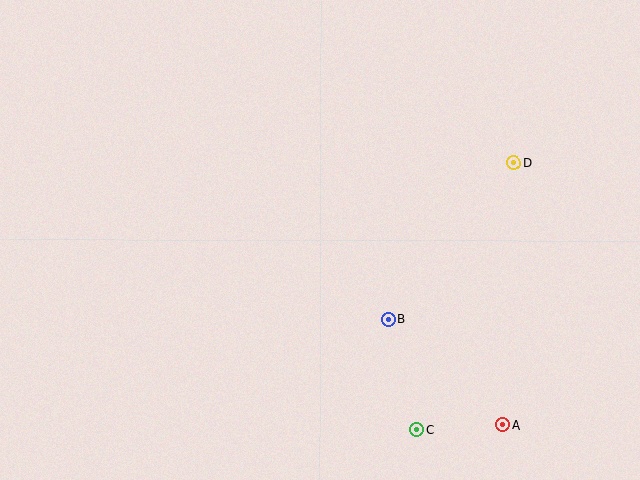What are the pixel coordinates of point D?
Point D is at (514, 163).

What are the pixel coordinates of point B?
Point B is at (388, 319).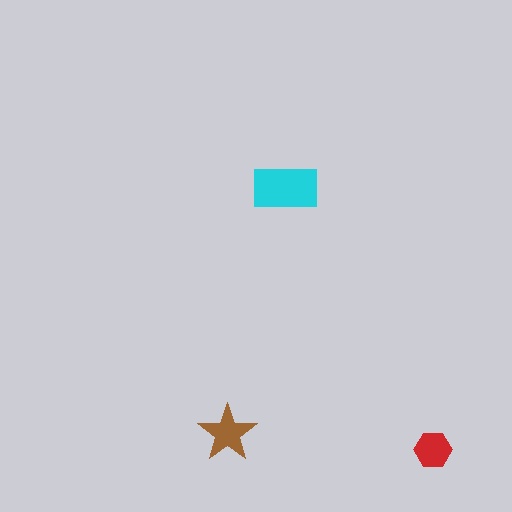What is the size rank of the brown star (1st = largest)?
2nd.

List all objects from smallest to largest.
The red hexagon, the brown star, the cyan rectangle.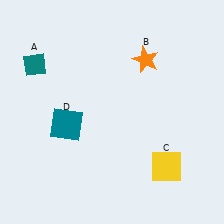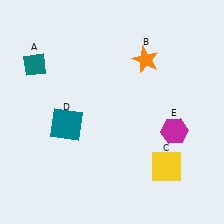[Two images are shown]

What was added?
A magenta hexagon (E) was added in Image 2.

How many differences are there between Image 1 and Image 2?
There is 1 difference between the two images.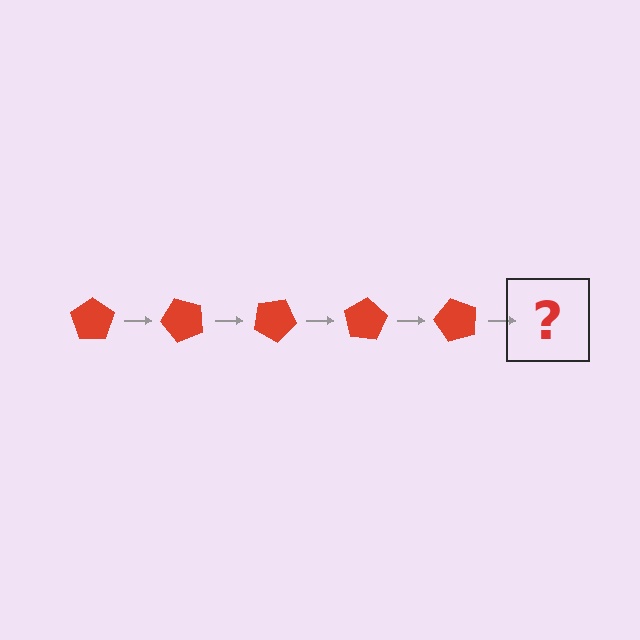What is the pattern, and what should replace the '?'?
The pattern is that the pentagon rotates 50 degrees each step. The '?' should be a red pentagon rotated 250 degrees.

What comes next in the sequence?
The next element should be a red pentagon rotated 250 degrees.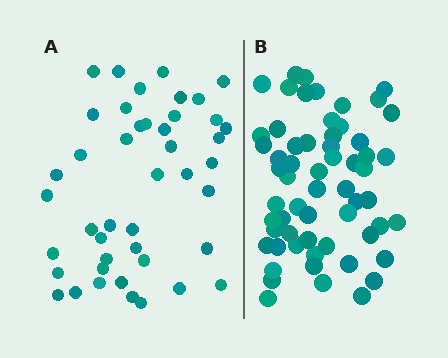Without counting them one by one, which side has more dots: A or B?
Region B (the right region) has more dots.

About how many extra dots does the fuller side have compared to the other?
Region B has approximately 15 more dots than region A.